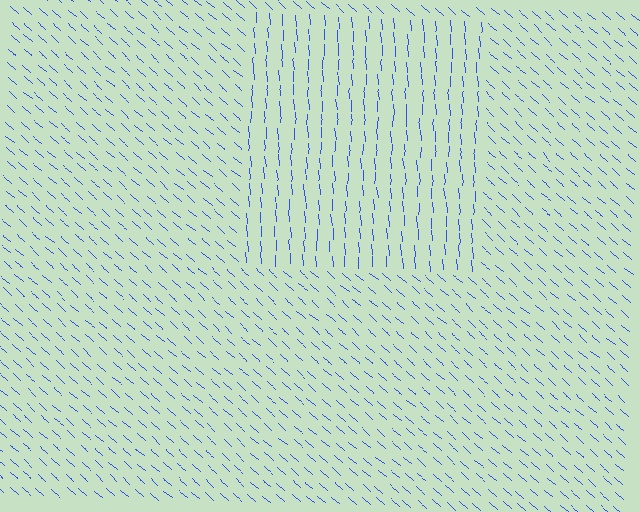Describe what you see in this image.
The image is filled with small blue line segments. A rectangle region in the image has lines oriented differently from the surrounding lines, creating a visible texture boundary.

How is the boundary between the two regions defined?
The boundary is defined purely by a change in line orientation (approximately 45 degrees difference). All lines are the same color and thickness.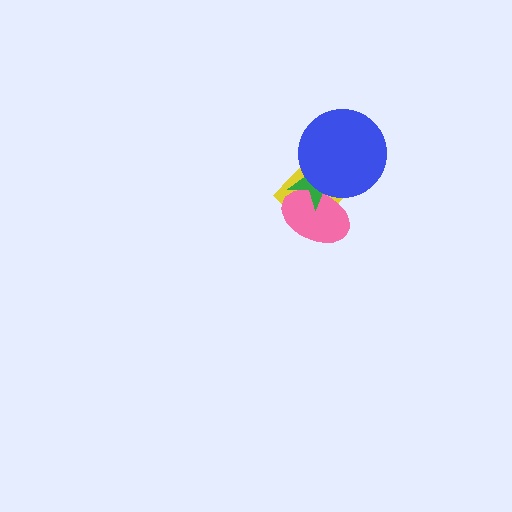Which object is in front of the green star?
The blue circle is in front of the green star.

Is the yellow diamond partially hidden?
Yes, it is partially covered by another shape.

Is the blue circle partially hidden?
No, no other shape covers it.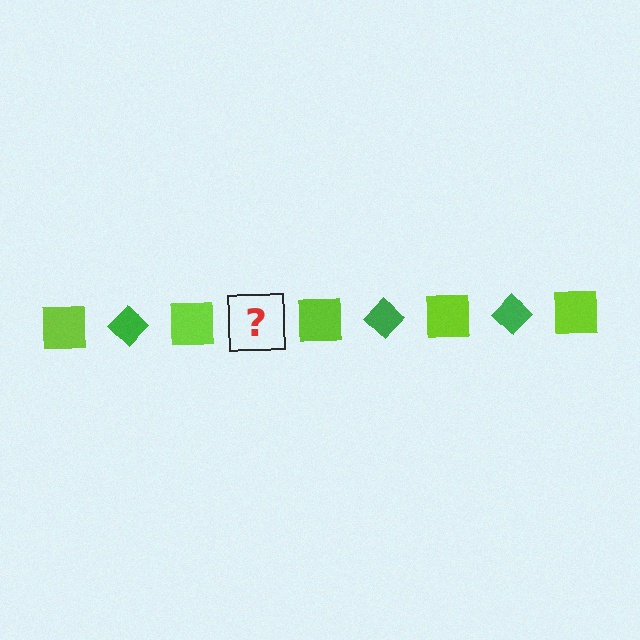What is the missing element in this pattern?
The missing element is a green diamond.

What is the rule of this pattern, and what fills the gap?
The rule is that the pattern alternates between lime square and green diamond. The gap should be filled with a green diamond.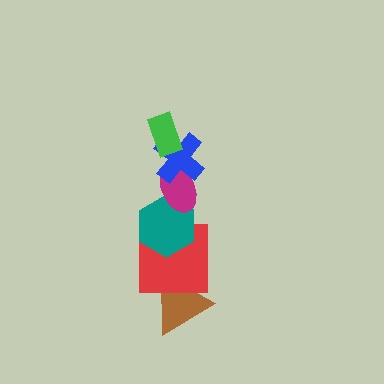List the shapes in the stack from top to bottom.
From top to bottom: the green rectangle, the blue cross, the magenta ellipse, the teal hexagon, the red square, the brown triangle.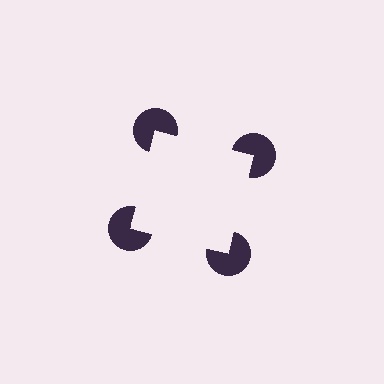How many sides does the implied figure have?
4 sides.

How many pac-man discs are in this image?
There are 4 — one at each vertex of the illusory square.